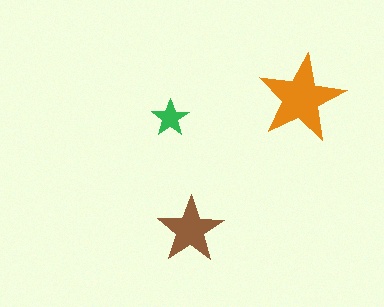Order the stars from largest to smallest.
the orange one, the brown one, the green one.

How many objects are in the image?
There are 3 objects in the image.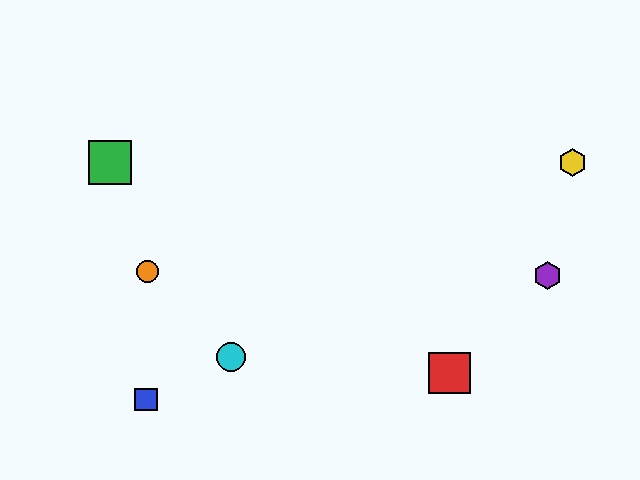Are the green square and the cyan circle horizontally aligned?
No, the green square is at y≈162 and the cyan circle is at y≈357.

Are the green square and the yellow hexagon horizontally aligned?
Yes, both are at y≈162.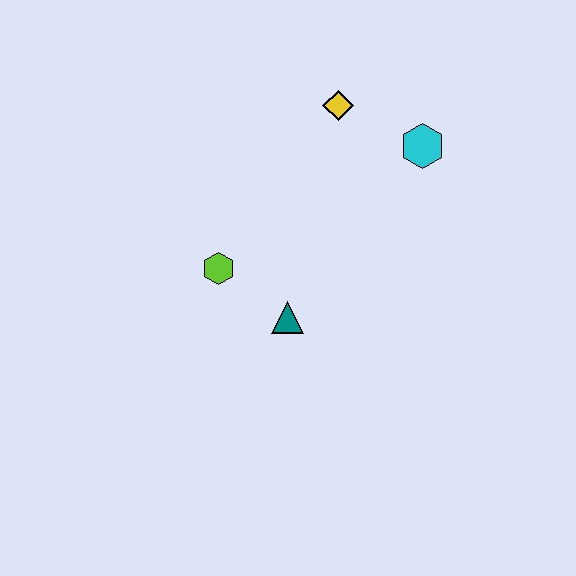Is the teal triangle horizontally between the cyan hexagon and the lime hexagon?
Yes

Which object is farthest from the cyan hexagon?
The lime hexagon is farthest from the cyan hexagon.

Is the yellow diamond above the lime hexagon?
Yes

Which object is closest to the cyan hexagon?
The yellow diamond is closest to the cyan hexagon.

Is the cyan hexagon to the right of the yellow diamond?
Yes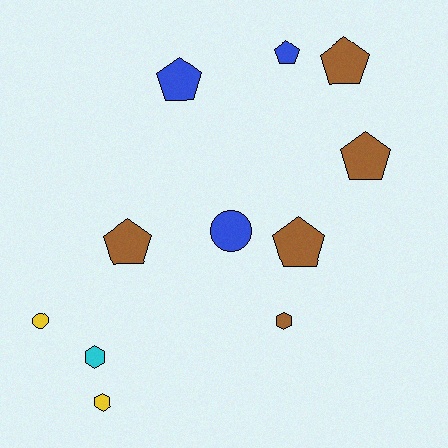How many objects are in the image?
There are 11 objects.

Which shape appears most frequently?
Pentagon, with 6 objects.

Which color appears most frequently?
Brown, with 5 objects.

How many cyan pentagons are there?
There are no cyan pentagons.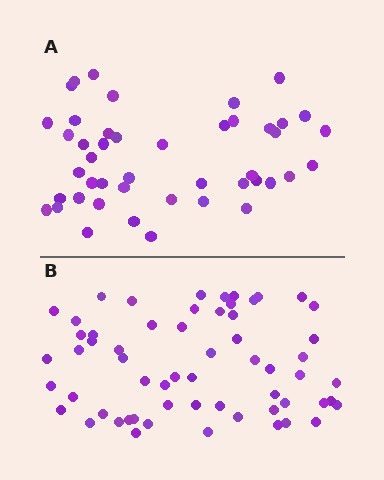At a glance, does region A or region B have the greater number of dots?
Region B (the bottom region) has more dots.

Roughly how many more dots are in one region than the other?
Region B has approximately 15 more dots than region A.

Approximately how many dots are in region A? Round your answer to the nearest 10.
About 40 dots. (The exact count is 45, which rounds to 40.)